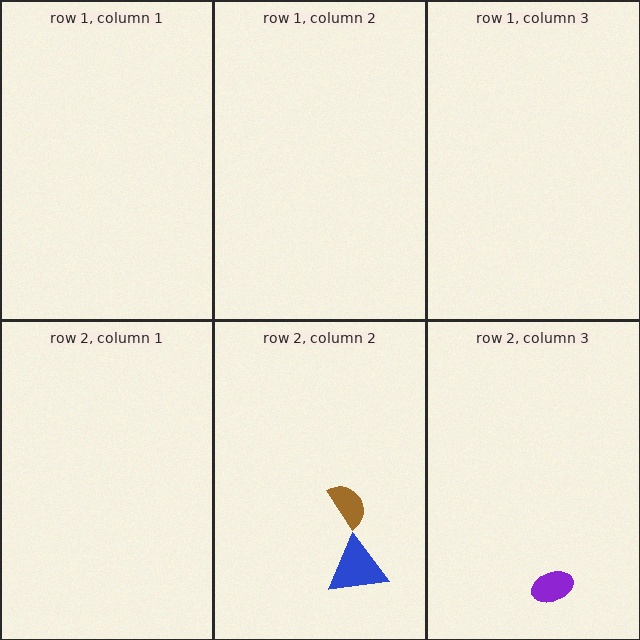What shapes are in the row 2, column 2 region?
The blue triangle, the brown semicircle.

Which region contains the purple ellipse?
The row 2, column 3 region.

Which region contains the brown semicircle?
The row 2, column 2 region.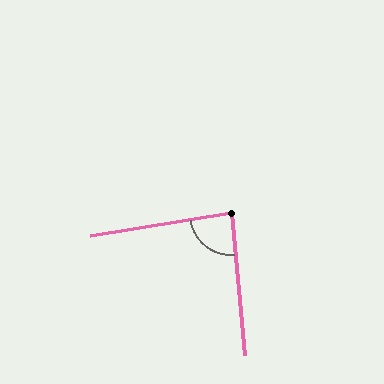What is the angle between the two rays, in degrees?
Approximately 86 degrees.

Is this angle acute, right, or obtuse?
It is approximately a right angle.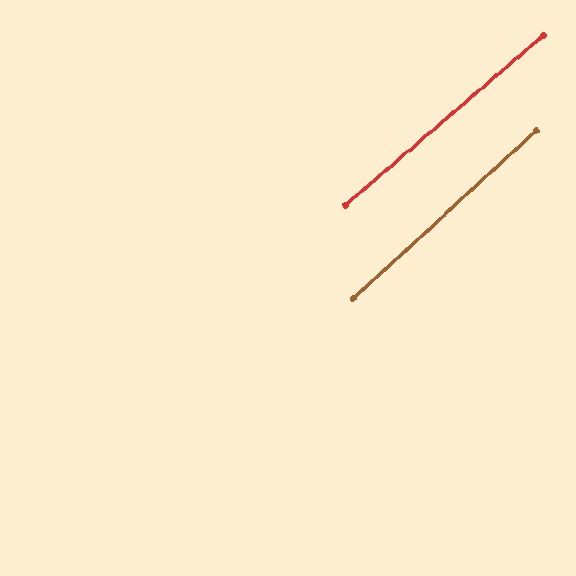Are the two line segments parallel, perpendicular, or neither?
Parallel — their directions differ by only 1.9°.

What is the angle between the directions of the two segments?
Approximately 2 degrees.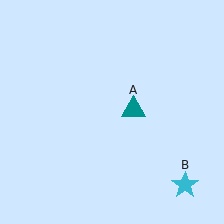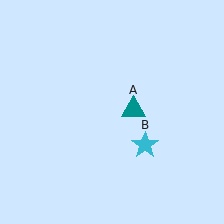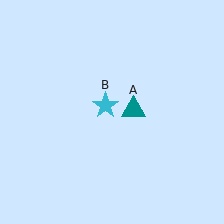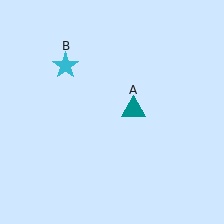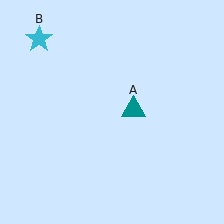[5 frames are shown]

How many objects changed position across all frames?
1 object changed position: cyan star (object B).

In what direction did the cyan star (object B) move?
The cyan star (object B) moved up and to the left.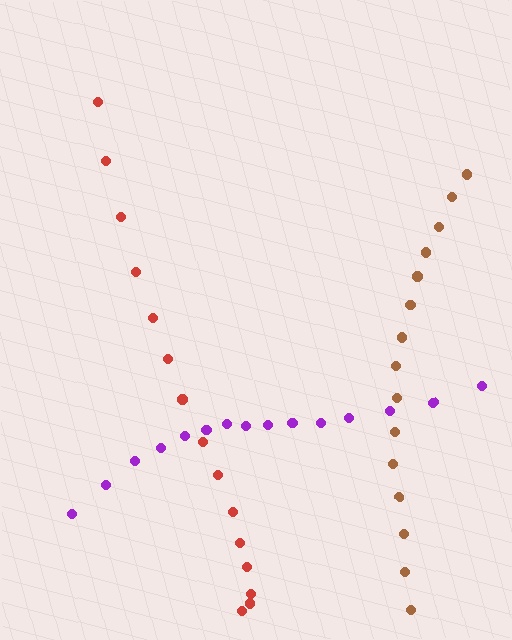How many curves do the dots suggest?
There are 3 distinct paths.